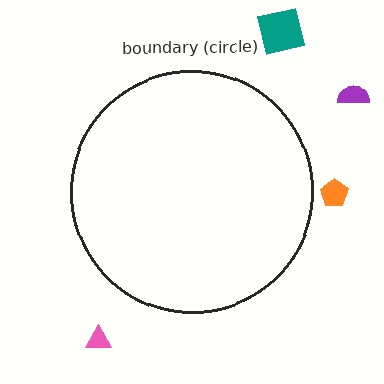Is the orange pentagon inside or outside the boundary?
Outside.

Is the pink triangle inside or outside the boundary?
Outside.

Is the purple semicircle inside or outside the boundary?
Outside.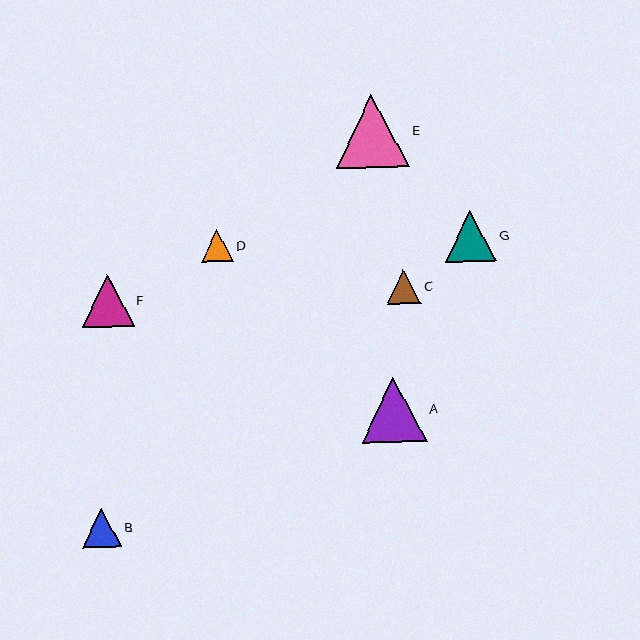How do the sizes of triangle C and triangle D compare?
Triangle C and triangle D are approximately the same size.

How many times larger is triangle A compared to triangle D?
Triangle A is approximately 2.1 times the size of triangle D.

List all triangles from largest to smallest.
From largest to smallest: E, A, F, G, B, C, D.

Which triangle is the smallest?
Triangle D is the smallest with a size of approximately 32 pixels.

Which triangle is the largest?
Triangle E is the largest with a size of approximately 74 pixels.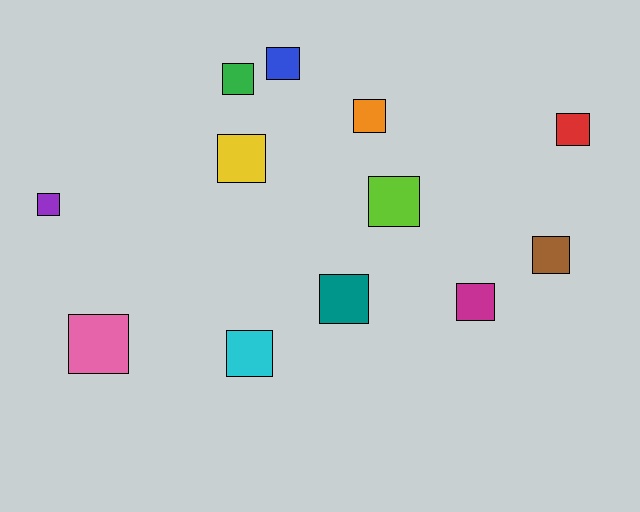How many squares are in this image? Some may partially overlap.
There are 12 squares.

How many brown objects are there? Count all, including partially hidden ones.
There is 1 brown object.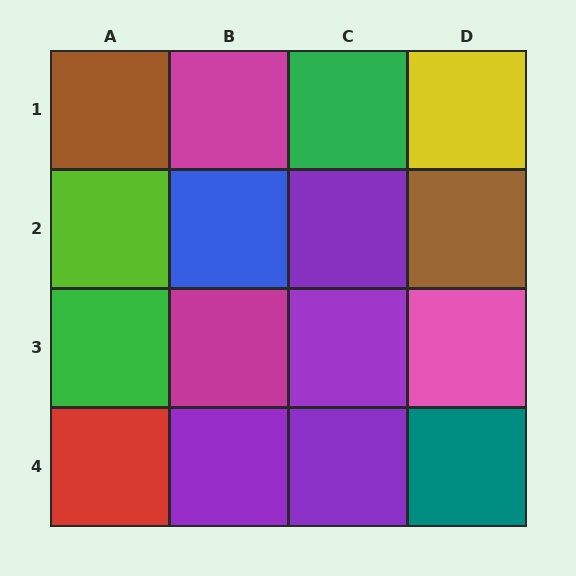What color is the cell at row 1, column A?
Brown.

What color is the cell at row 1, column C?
Green.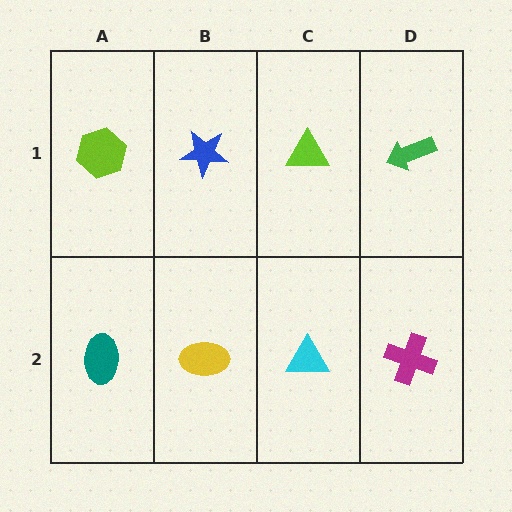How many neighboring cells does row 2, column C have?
3.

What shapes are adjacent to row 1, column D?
A magenta cross (row 2, column D), a lime triangle (row 1, column C).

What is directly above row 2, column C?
A lime triangle.